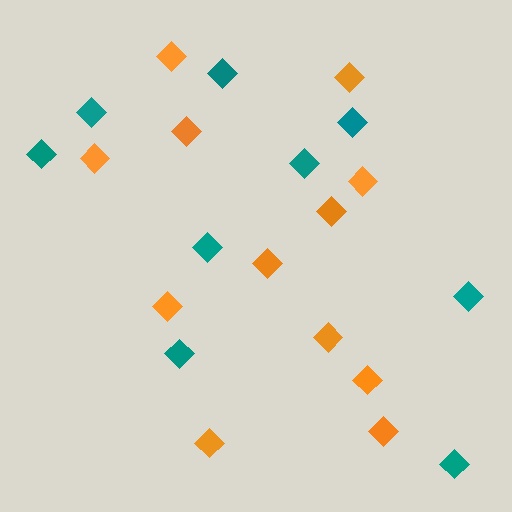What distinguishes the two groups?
There are 2 groups: one group of orange diamonds (12) and one group of teal diamonds (9).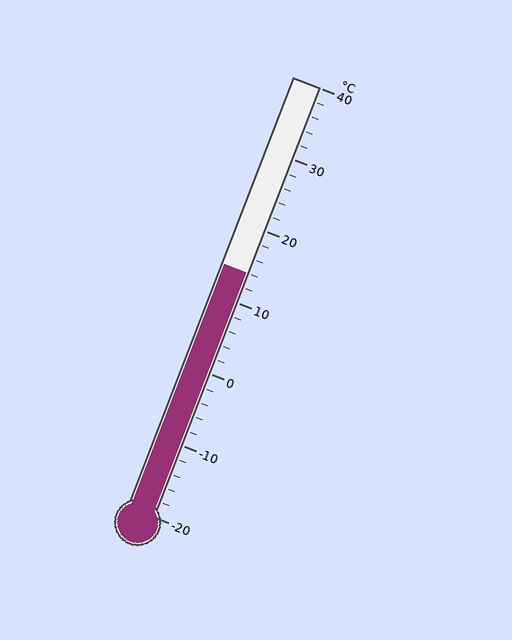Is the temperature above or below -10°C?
The temperature is above -10°C.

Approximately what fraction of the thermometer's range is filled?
The thermometer is filled to approximately 55% of its range.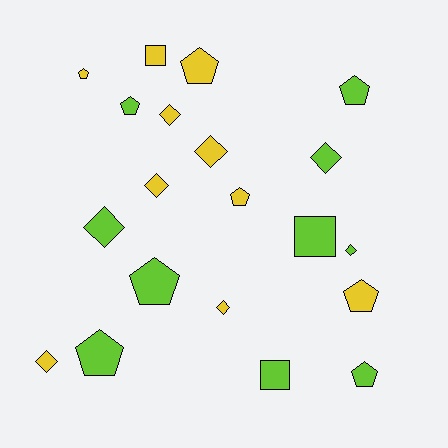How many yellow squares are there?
There is 1 yellow square.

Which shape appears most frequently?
Pentagon, with 9 objects.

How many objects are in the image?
There are 20 objects.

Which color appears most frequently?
Lime, with 10 objects.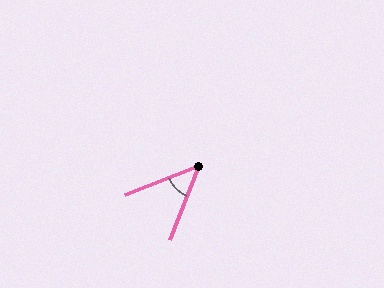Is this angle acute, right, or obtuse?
It is acute.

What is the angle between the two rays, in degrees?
Approximately 47 degrees.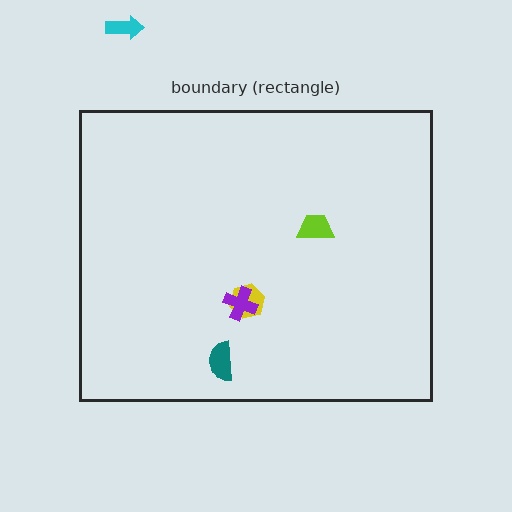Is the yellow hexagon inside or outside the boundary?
Inside.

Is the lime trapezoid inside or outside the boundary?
Inside.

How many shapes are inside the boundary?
4 inside, 1 outside.